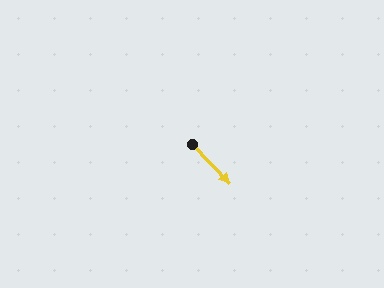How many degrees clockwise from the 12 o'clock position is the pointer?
Approximately 136 degrees.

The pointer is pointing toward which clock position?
Roughly 5 o'clock.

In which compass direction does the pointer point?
Southeast.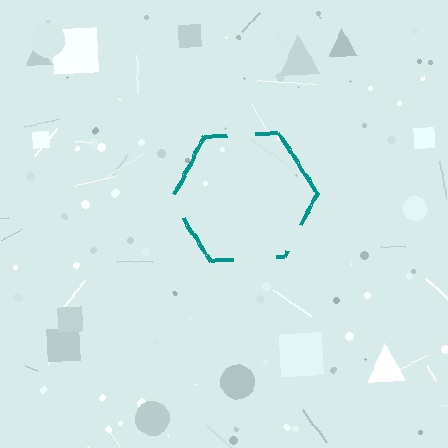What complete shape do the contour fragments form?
The contour fragments form a hexagon.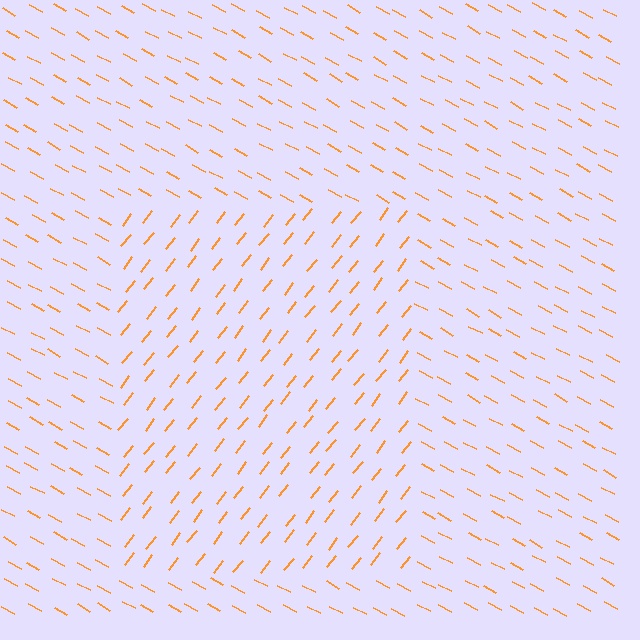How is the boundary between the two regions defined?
The boundary is defined purely by a change in line orientation (approximately 80 degrees difference). All lines are the same color and thickness.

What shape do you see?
I see a rectangle.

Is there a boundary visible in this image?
Yes, there is a texture boundary formed by a change in line orientation.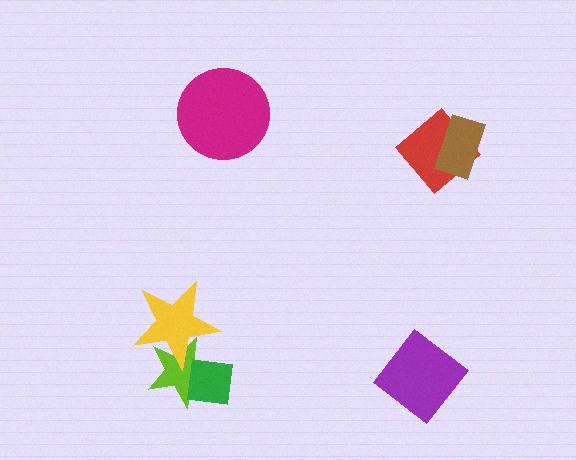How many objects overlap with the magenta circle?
0 objects overlap with the magenta circle.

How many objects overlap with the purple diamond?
0 objects overlap with the purple diamond.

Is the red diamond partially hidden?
Yes, it is partially covered by another shape.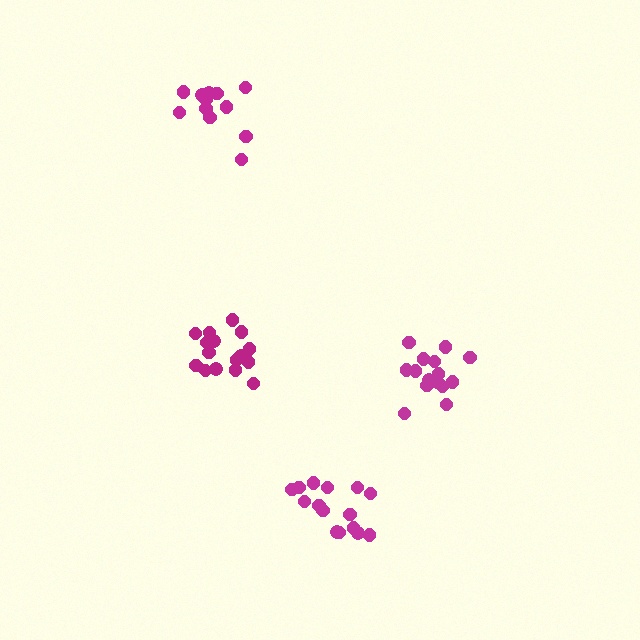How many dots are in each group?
Group 1: 12 dots, Group 2: 15 dots, Group 3: 15 dots, Group 4: 16 dots (58 total).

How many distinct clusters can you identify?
There are 4 distinct clusters.